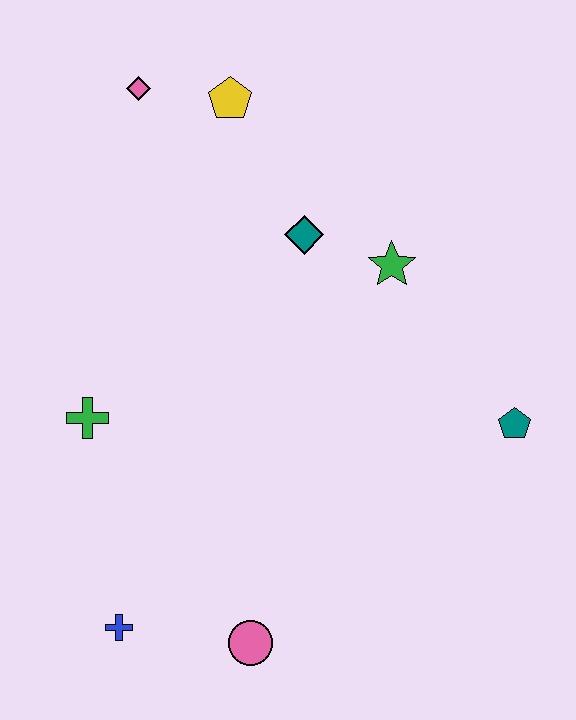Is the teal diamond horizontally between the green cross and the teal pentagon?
Yes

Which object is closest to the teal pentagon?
The green star is closest to the teal pentagon.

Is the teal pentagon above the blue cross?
Yes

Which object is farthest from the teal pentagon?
The pink diamond is farthest from the teal pentagon.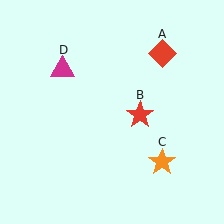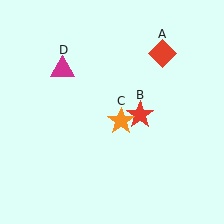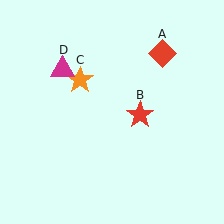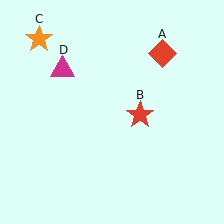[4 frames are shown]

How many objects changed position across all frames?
1 object changed position: orange star (object C).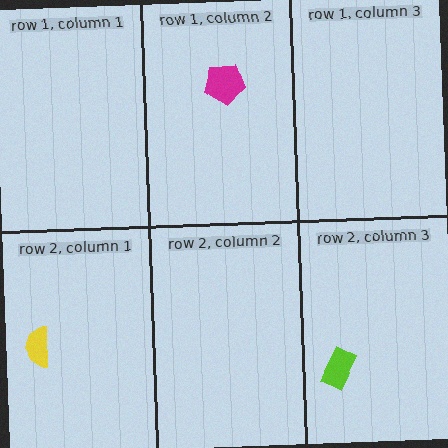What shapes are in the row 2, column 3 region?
The lime rectangle.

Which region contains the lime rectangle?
The row 2, column 3 region.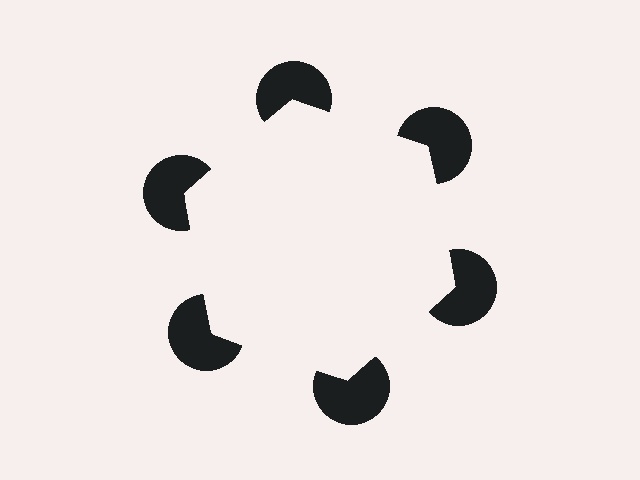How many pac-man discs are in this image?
There are 6 — one at each vertex of the illusory hexagon.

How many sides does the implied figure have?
6 sides.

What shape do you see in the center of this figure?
An illusory hexagon — its edges are inferred from the aligned wedge cuts in the pac-man discs, not physically drawn.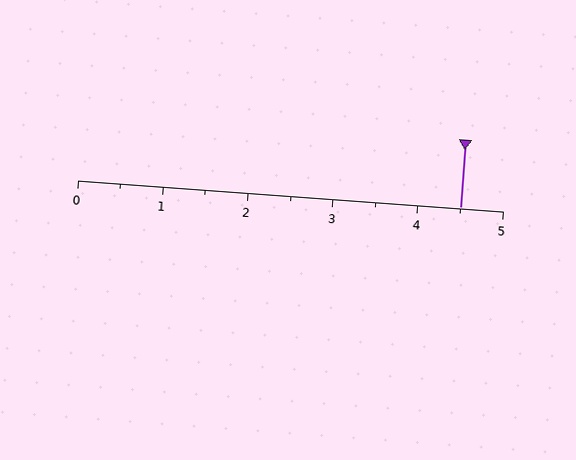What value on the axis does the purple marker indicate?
The marker indicates approximately 4.5.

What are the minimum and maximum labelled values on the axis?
The axis runs from 0 to 5.